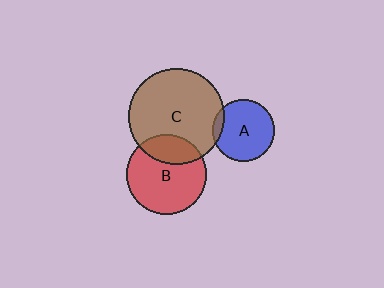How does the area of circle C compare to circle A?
Approximately 2.4 times.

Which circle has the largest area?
Circle C (brown).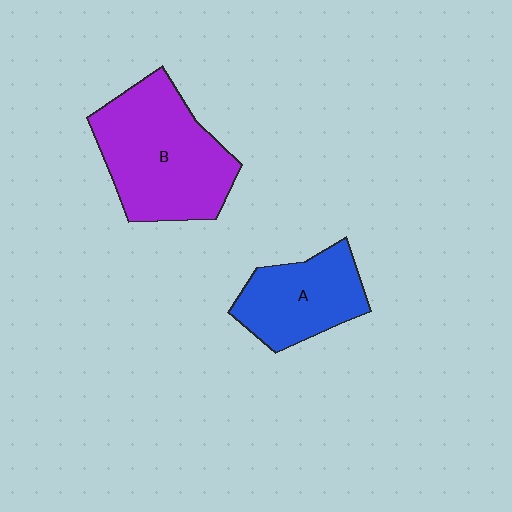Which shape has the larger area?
Shape B (purple).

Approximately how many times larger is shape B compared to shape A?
Approximately 1.6 times.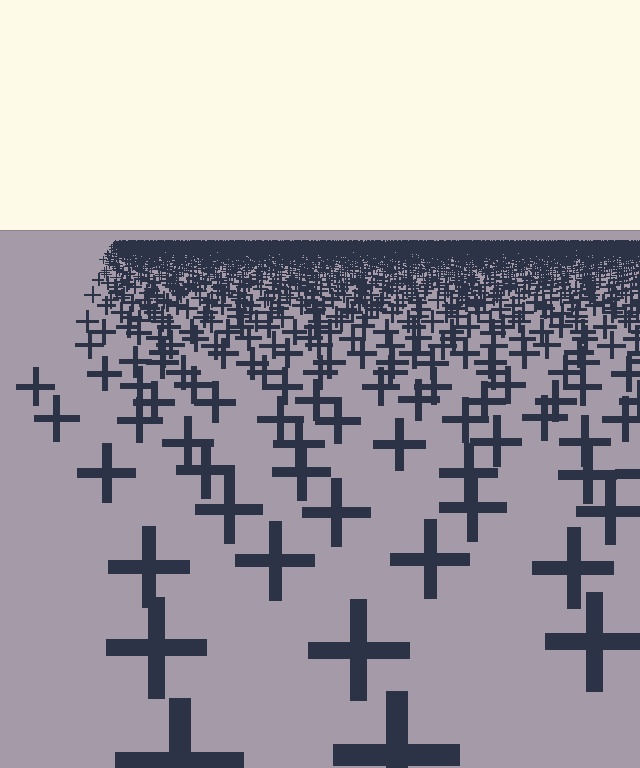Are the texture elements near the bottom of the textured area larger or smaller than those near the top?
Larger. Near the bottom, elements are closer to the viewer and appear at a bigger on-screen size.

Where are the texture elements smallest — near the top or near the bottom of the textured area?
Near the top.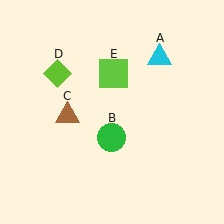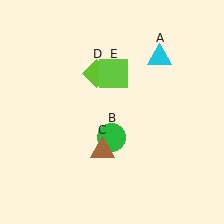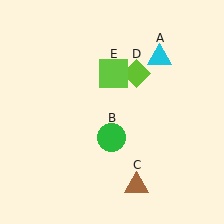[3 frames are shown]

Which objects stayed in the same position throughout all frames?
Cyan triangle (object A) and green circle (object B) and lime square (object E) remained stationary.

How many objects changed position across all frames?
2 objects changed position: brown triangle (object C), lime diamond (object D).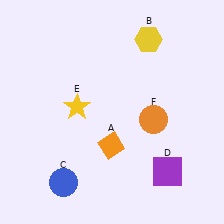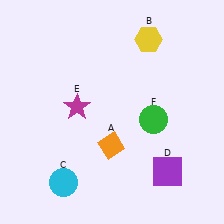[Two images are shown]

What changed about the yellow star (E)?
In Image 1, E is yellow. In Image 2, it changed to magenta.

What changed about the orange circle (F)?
In Image 1, F is orange. In Image 2, it changed to green.